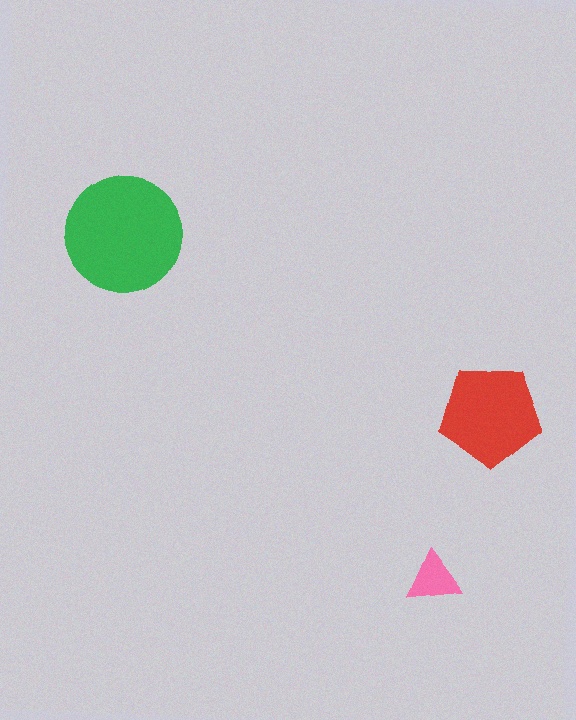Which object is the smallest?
The pink triangle.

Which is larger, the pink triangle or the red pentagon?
The red pentagon.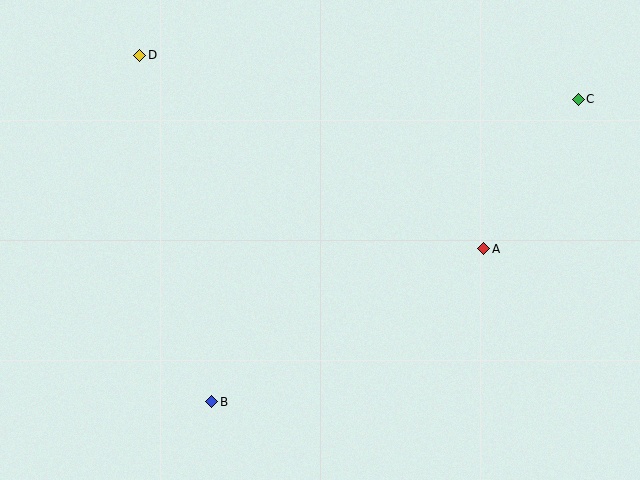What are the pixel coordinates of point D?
Point D is at (140, 55).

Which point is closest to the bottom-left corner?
Point B is closest to the bottom-left corner.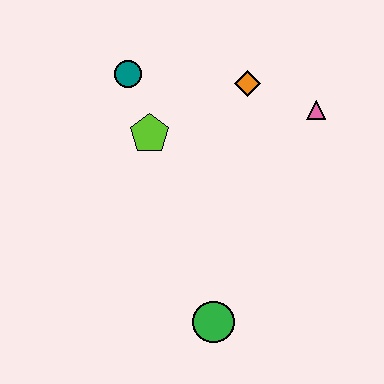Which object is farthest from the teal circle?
The green circle is farthest from the teal circle.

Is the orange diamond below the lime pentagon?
No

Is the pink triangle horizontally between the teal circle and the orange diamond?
No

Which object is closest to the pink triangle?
The orange diamond is closest to the pink triangle.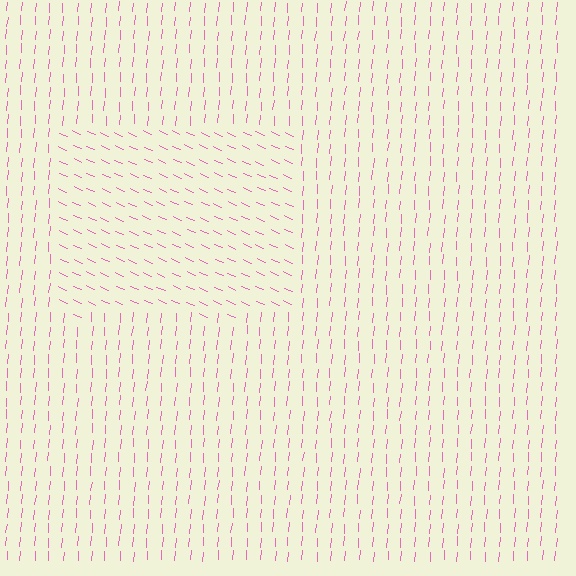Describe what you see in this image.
The image is filled with small pink line segments. A rectangle region in the image has lines oriented differently from the surrounding lines, creating a visible texture boundary.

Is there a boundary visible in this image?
Yes, there is a texture boundary formed by a change in line orientation.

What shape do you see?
I see a rectangle.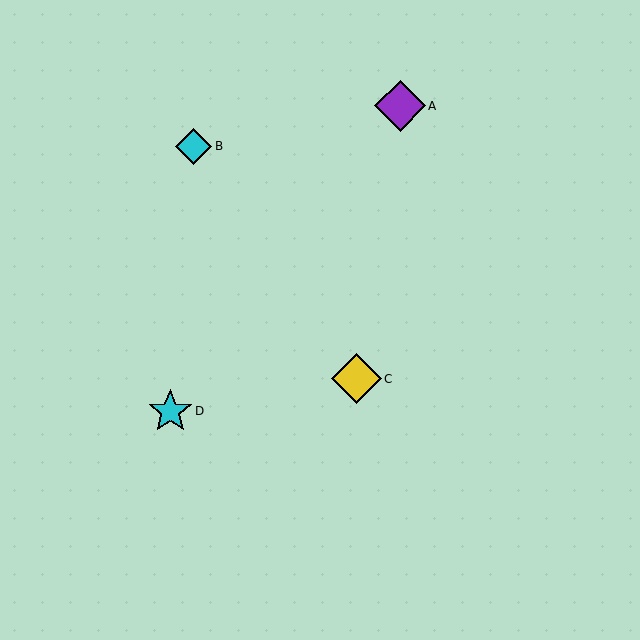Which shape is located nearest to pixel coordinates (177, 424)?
The cyan star (labeled D) at (170, 411) is nearest to that location.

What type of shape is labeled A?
Shape A is a purple diamond.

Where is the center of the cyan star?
The center of the cyan star is at (170, 411).